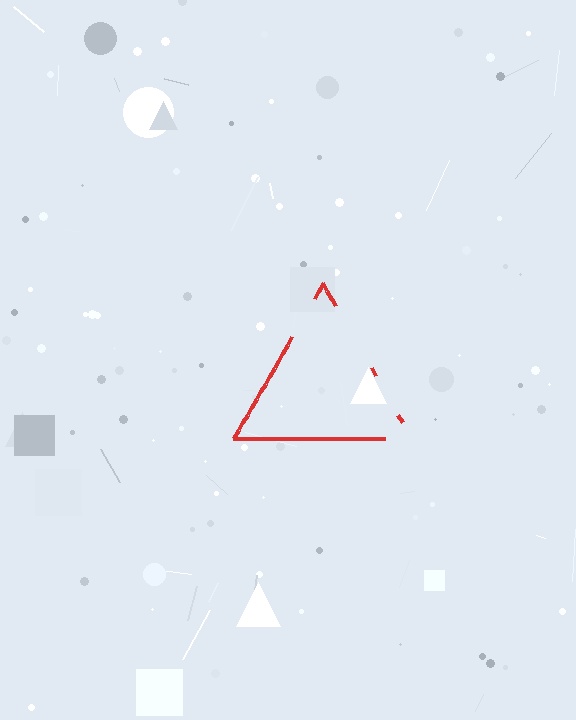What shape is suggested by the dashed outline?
The dashed outline suggests a triangle.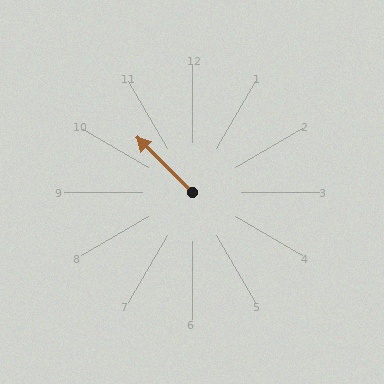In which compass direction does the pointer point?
Northwest.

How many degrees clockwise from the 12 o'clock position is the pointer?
Approximately 315 degrees.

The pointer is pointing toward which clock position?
Roughly 10 o'clock.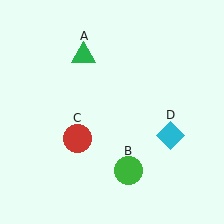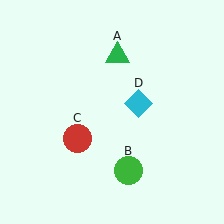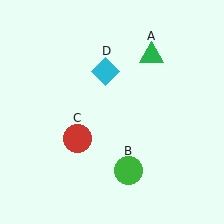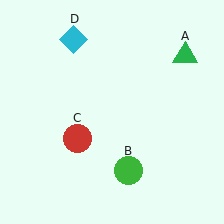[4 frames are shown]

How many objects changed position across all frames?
2 objects changed position: green triangle (object A), cyan diamond (object D).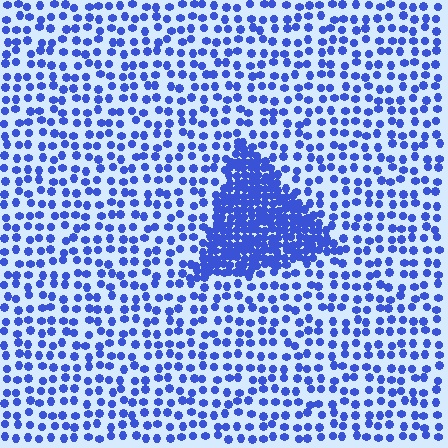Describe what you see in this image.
The image contains small blue elements arranged at two different densities. A triangle-shaped region is visible where the elements are more densely packed than the surrounding area.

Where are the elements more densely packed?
The elements are more densely packed inside the triangle boundary.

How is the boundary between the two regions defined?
The boundary is defined by a change in element density (approximately 2.9x ratio). All elements are the same color, size, and shape.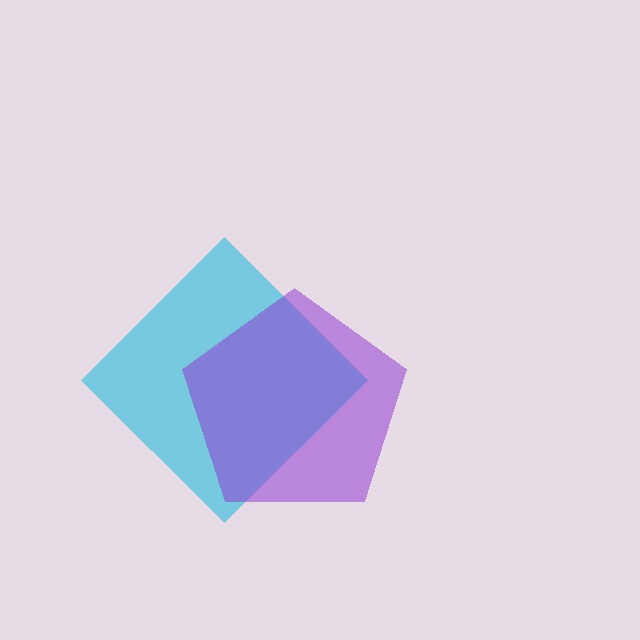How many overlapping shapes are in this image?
There are 2 overlapping shapes in the image.